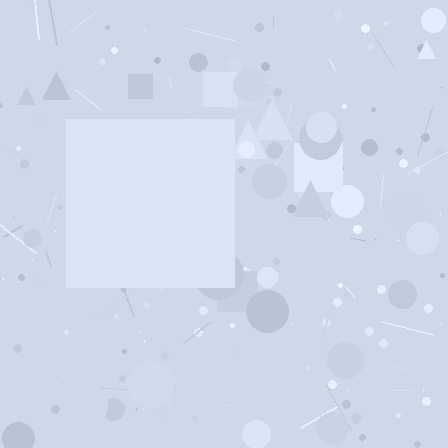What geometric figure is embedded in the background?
A square is embedded in the background.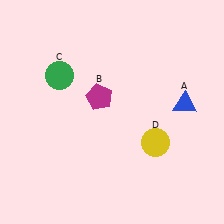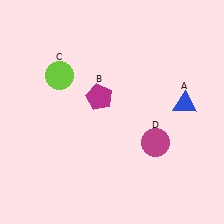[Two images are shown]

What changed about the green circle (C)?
In Image 1, C is green. In Image 2, it changed to lime.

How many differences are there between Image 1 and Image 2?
There are 2 differences between the two images.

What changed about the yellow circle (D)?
In Image 1, D is yellow. In Image 2, it changed to magenta.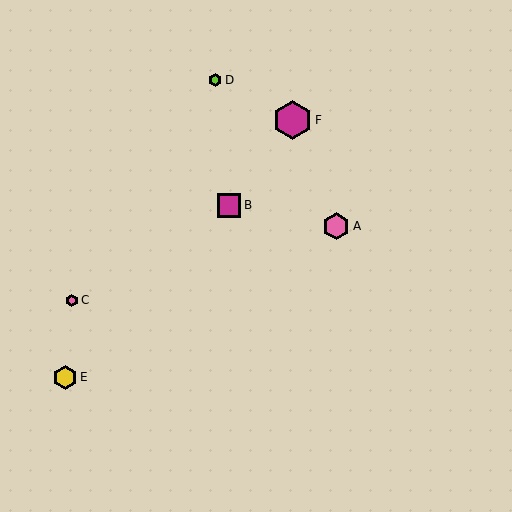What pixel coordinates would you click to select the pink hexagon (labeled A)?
Click at (336, 226) to select the pink hexagon A.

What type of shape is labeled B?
Shape B is a magenta square.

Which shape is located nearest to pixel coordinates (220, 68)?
The lime hexagon (labeled D) at (215, 80) is nearest to that location.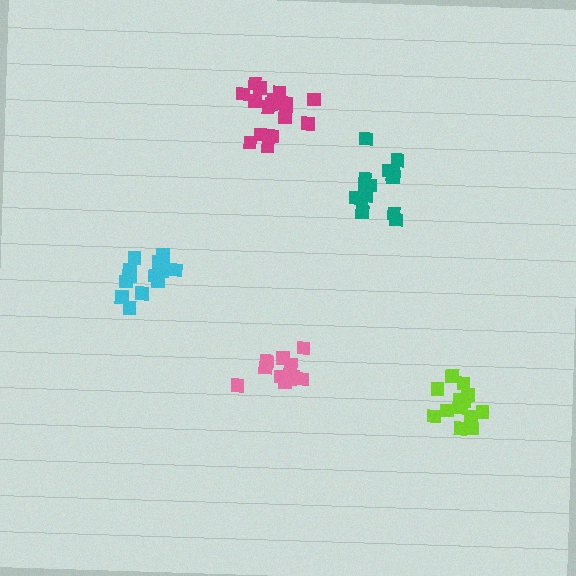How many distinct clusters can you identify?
There are 5 distinct clusters.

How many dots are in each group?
Group 1: 15 dots, Group 2: 15 dots, Group 3: 12 dots, Group 4: 17 dots, Group 5: 13 dots (72 total).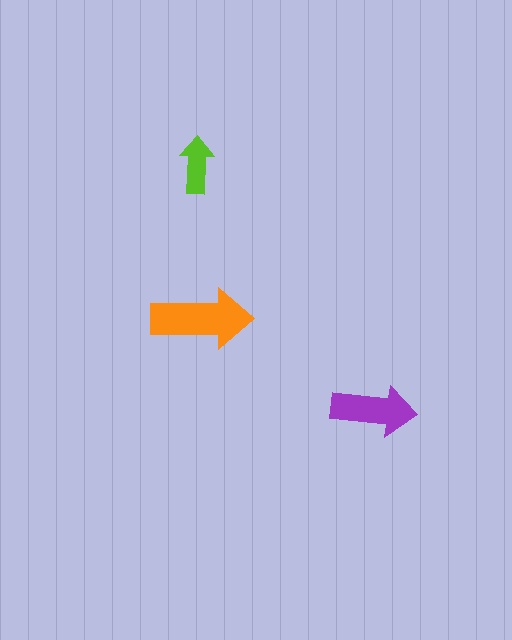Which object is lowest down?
The purple arrow is bottommost.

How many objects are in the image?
There are 3 objects in the image.